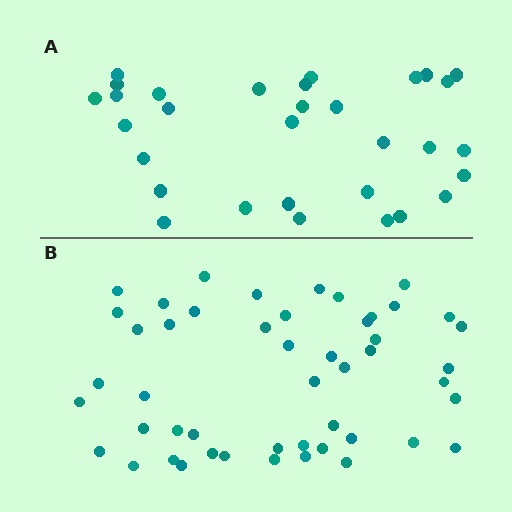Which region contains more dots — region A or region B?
Region B (the bottom region) has more dots.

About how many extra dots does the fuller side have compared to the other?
Region B has approximately 20 more dots than region A.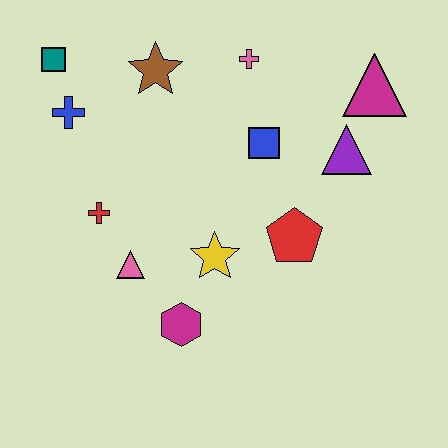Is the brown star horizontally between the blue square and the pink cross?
No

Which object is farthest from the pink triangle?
The magenta triangle is farthest from the pink triangle.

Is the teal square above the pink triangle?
Yes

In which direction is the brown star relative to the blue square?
The brown star is to the left of the blue square.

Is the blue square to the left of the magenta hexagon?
No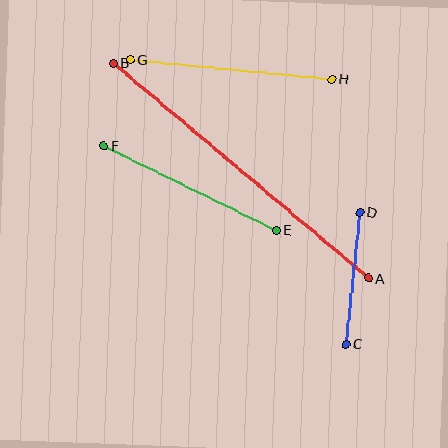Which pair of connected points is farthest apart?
Points A and B are farthest apart.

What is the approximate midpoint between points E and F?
The midpoint is at approximately (190, 188) pixels.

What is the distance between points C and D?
The distance is approximately 132 pixels.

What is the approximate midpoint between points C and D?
The midpoint is at approximately (353, 278) pixels.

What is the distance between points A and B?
The distance is approximately 334 pixels.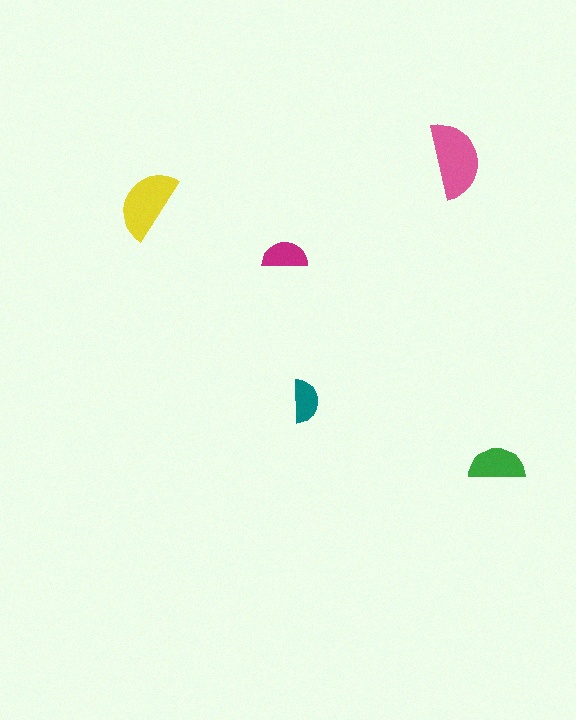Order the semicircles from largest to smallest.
the pink one, the yellow one, the green one, the magenta one, the teal one.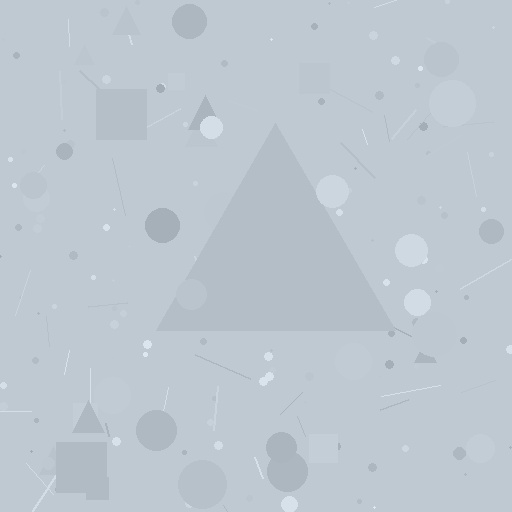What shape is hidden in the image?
A triangle is hidden in the image.